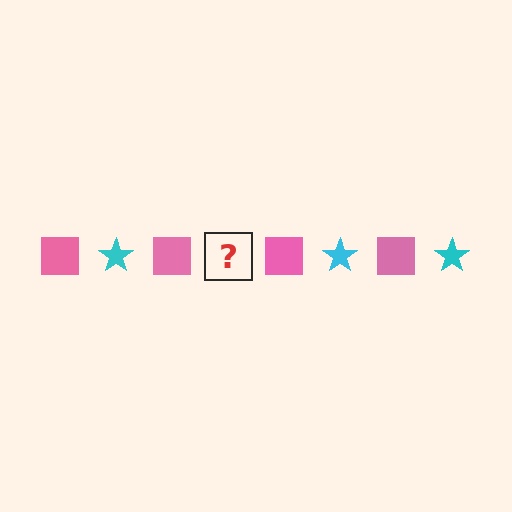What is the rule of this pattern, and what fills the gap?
The rule is that the pattern alternates between pink square and cyan star. The gap should be filled with a cyan star.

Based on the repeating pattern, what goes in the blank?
The blank should be a cyan star.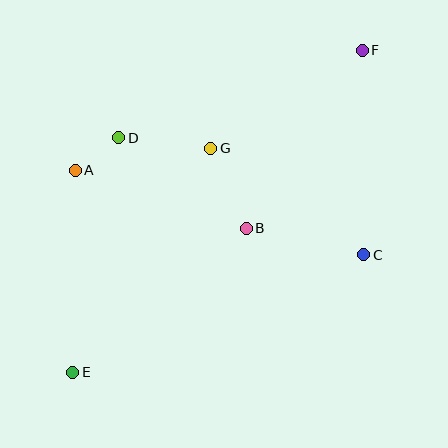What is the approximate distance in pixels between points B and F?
The distance between B and F is approximately 212 pixels.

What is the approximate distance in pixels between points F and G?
The distance between F and G is approximately 180 pixels.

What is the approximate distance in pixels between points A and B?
The distance between A and B is approximately 181 pixels.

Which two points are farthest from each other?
Points E and F are farthest from each other.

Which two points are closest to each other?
Points A and D are closest to each other.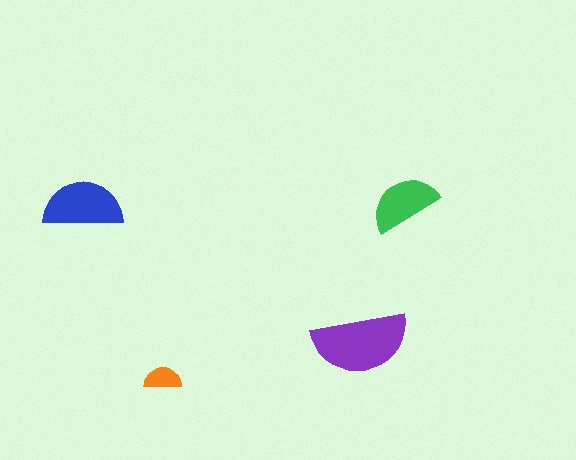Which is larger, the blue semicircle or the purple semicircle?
The purple one.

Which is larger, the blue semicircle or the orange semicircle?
The blue one.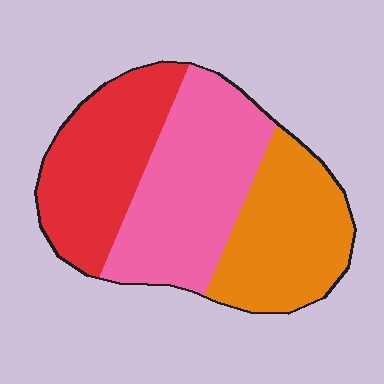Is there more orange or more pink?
Pink.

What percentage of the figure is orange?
Orange takes up between a sixth and a third of the figure.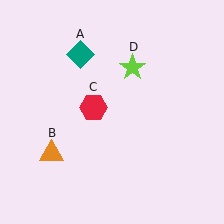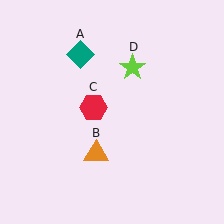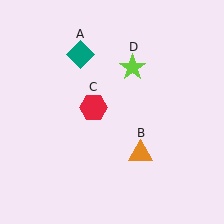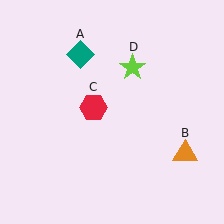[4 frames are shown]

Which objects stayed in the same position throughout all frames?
Teal diamond (object A) and red hexagon (object C) and lime star (object D) remained stationary.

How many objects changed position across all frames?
1 object changed position: orange triangle (object B).